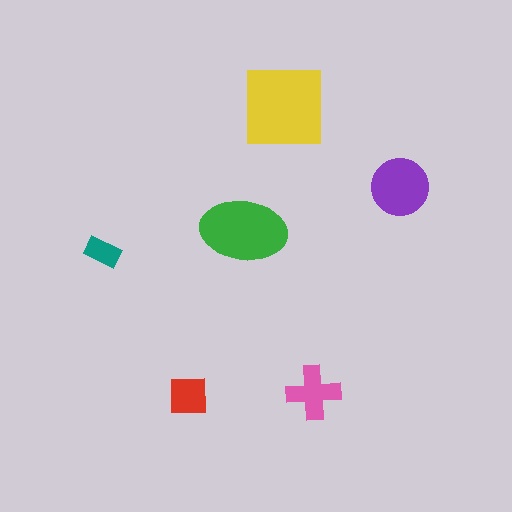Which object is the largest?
The yellow square.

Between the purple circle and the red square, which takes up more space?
The purple circle.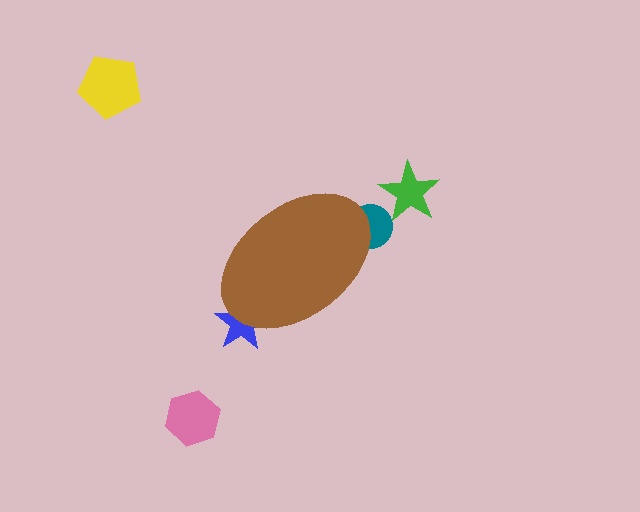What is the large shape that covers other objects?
A brown ellipse.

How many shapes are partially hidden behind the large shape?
2 shapes are partially hidden.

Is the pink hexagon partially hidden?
No, the pink hexagon is fully visible.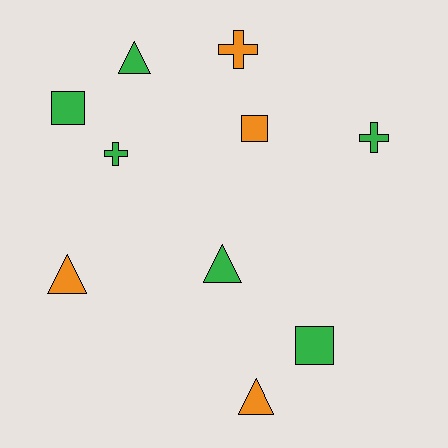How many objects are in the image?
There are 10 objects.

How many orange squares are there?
There is 1 orange square.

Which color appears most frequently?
Green, with 6 objects.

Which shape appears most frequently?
Triangle, with 4 objects.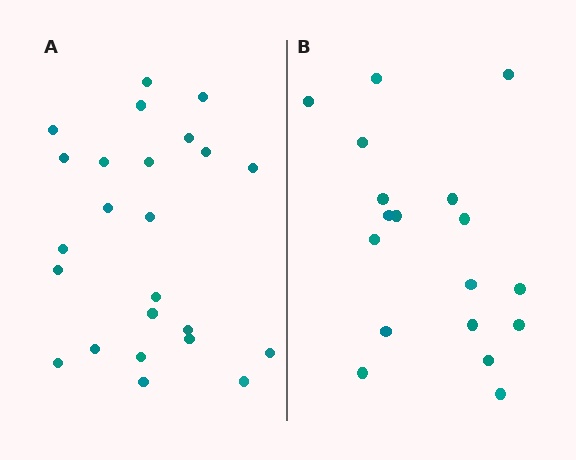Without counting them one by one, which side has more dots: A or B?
Region A (the left region) has more dots.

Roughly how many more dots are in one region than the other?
Region A has about 6 more dots than region B.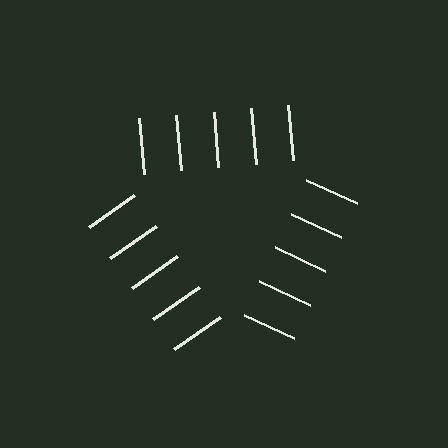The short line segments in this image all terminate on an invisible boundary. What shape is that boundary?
An illusory triangle — the line segments terminate on its edges but no continuous stroke is drawn.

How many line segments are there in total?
15 — 5 along each of the 3 edges.